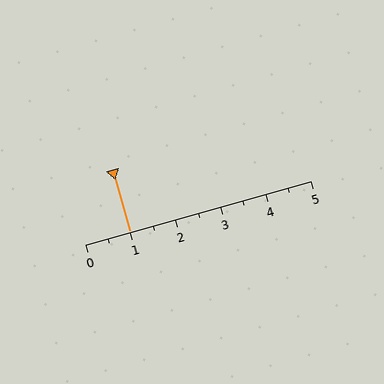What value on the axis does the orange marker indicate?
The marker indicates approximately 1.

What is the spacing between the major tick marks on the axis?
The major ticks are spaced 1 apart.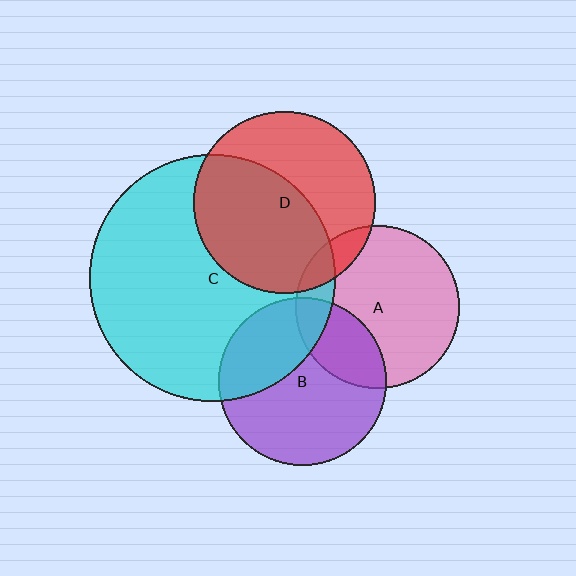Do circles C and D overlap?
Yes.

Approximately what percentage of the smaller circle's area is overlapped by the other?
Approximately 55%.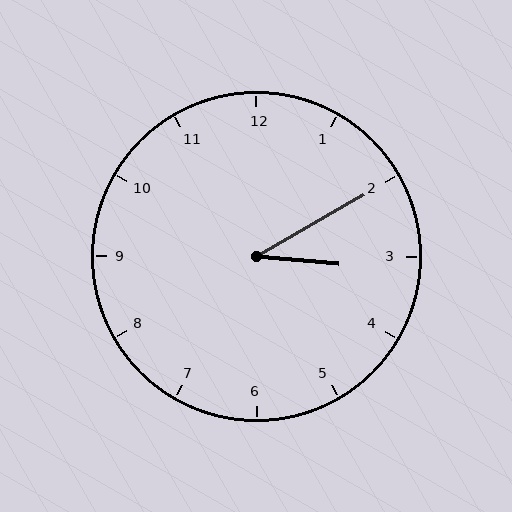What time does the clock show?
3:10.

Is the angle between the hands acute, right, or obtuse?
It is acute.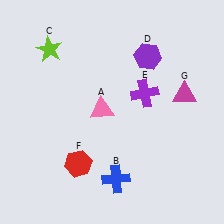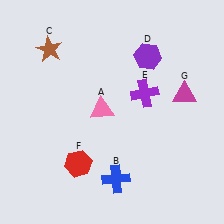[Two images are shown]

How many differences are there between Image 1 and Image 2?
There is 1 difference between the two images.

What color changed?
The star (C) changed from lime in Image 1 to brown in Image 2.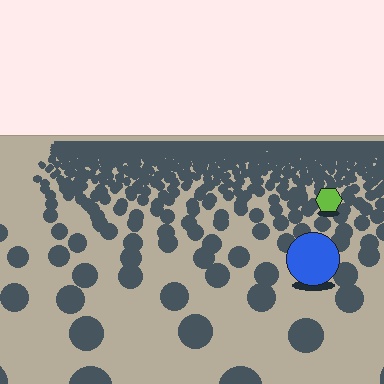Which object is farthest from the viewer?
The lime hexagon is farthest from the viewer. It appears smaller and the ground texture around it is denser.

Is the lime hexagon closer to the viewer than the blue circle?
No. The blue circle is closer — you can tell from the texture gradient: the ground texture is coarser near it.